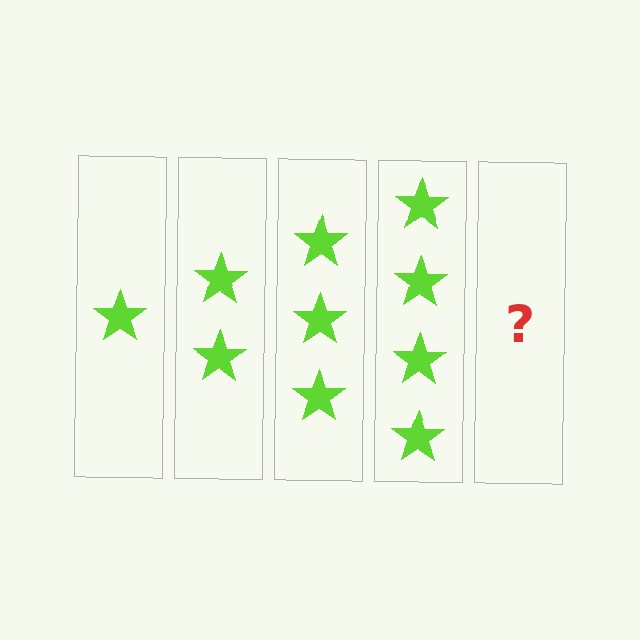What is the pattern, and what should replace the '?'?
The pattern is that each step adds one more star. The '?' should be 5 stars.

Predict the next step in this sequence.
The next step is 5 stars.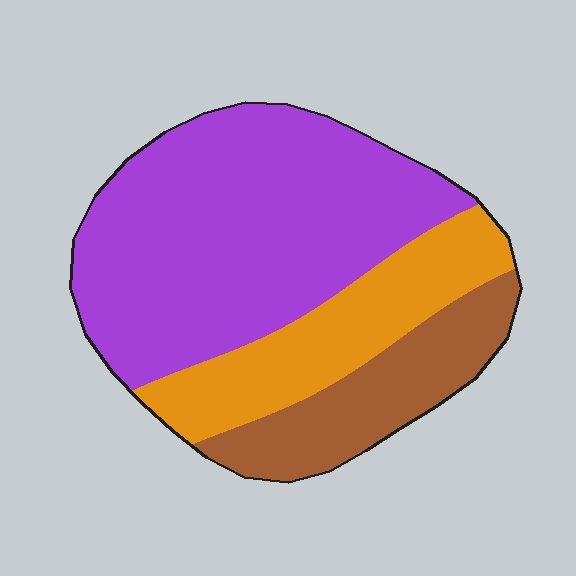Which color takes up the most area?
Purple, at roughly 55%.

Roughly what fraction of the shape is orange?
Orange takes up about one quarter (1/4) of the shape.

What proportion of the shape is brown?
Brown takes up about one fifth (1/5) of the shape.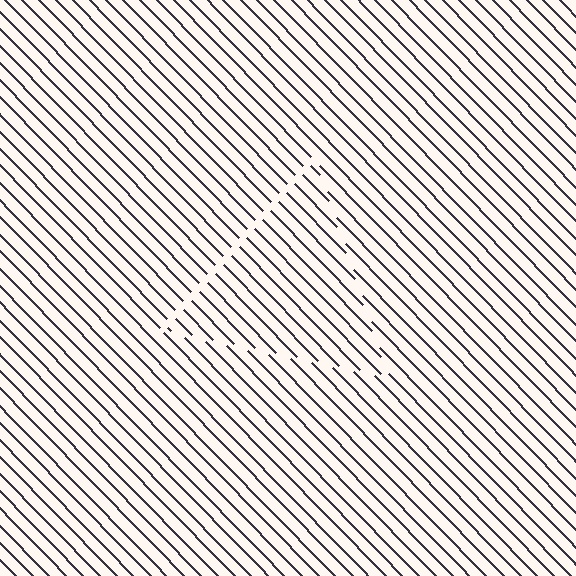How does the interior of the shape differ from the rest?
The interior of the shape contains the same grating, shifted by half a period — the contour is defined by the phase discontinuity where line-ends from the inner and outer gratings abut.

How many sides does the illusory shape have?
3 sides — the line-ends trace a triangle.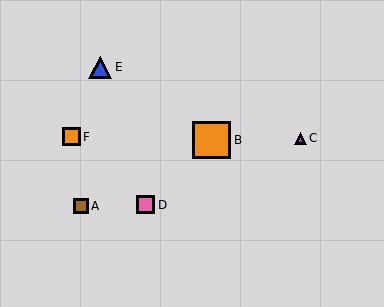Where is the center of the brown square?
The center of the brown square is at (81, 206).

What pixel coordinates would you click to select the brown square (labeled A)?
Click at (81, 206) to select the brown square A.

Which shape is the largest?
The orange square (labeled B) is the largest.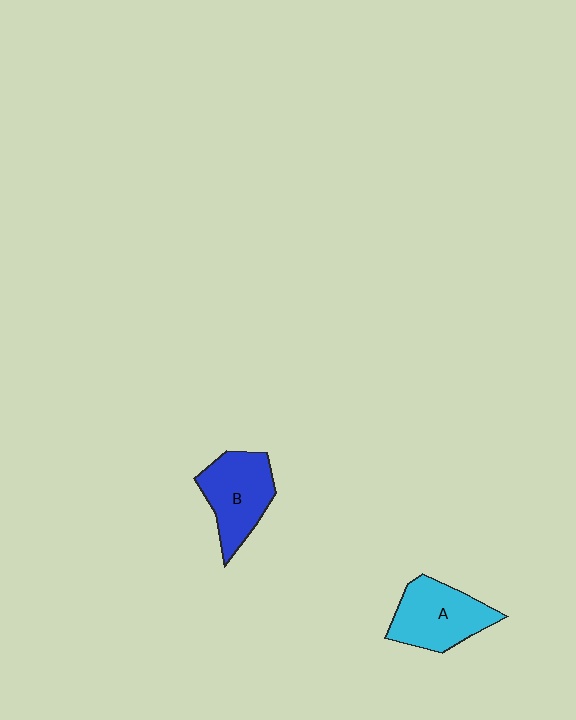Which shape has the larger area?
Shape A (cyan).